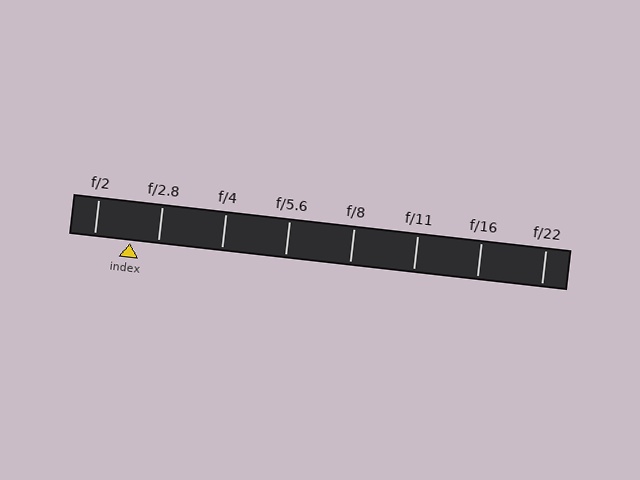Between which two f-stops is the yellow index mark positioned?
The index mark is between f/2 and f/2.8.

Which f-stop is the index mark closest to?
The index mark is closest to f/2.8.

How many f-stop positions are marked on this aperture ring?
There are 8 f-stop positions marked.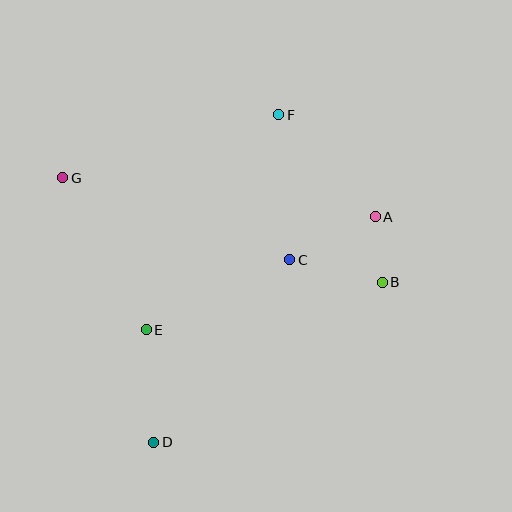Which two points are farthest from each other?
Points D and F are farthest from each other.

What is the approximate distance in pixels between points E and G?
The distance between E and G is approximately 173 pixels.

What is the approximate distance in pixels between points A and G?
The distance between A and G is approximately 315 pixels.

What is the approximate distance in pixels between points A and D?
The distance between A and D is approximately 316 pixels.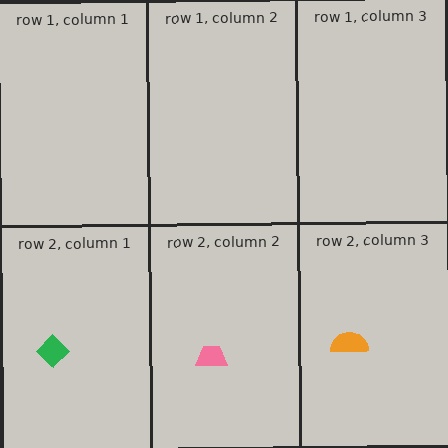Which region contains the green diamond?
The row 2, column 1 region.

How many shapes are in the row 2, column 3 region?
1.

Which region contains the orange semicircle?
The row 2, column 3 region.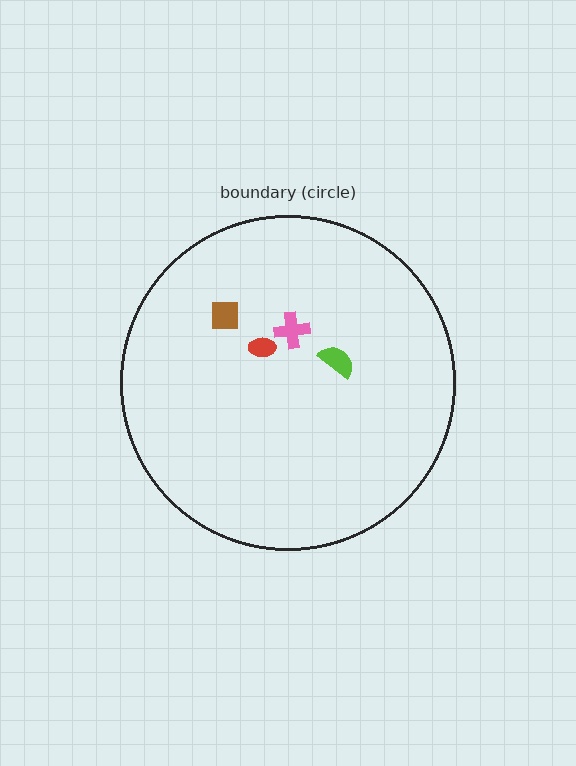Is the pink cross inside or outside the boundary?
Inside.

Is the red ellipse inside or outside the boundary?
Inside.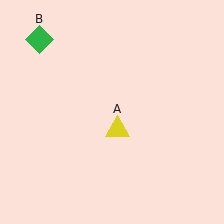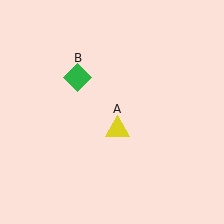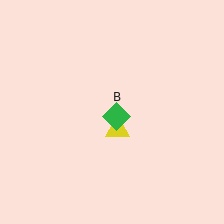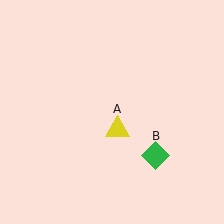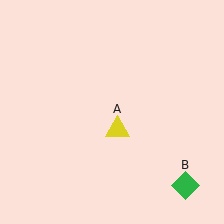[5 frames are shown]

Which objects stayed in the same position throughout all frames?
Yellow triangle (object A) remained stationary.